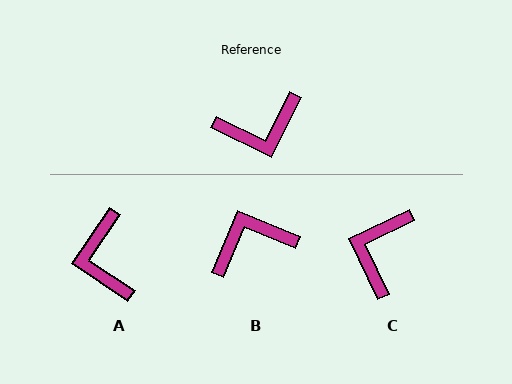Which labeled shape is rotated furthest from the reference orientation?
B, about 176 degrees away.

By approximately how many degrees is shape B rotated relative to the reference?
Approximately 176 degrees clockwise.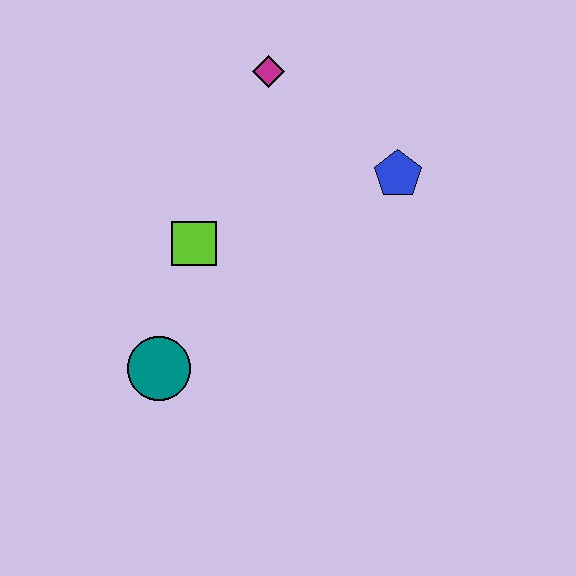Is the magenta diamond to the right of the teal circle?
Yes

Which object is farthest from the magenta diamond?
The teal circle is farthest from the magenta diamond.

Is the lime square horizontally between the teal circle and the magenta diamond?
Yes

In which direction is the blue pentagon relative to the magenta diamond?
The blue pentagon is to the right of the magenta diamond.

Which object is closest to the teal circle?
The lime square is closest to the teal circle.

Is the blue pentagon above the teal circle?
Yes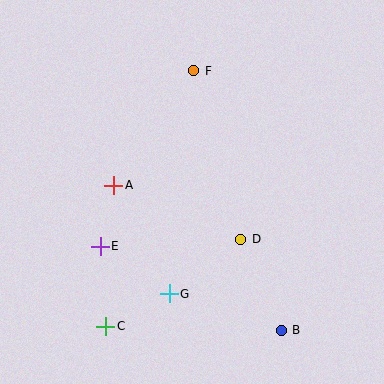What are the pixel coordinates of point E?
Point E is at (100, 246).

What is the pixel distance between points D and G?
The distance between D and G is 90 pixels.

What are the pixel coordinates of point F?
Point F is at (194, 71).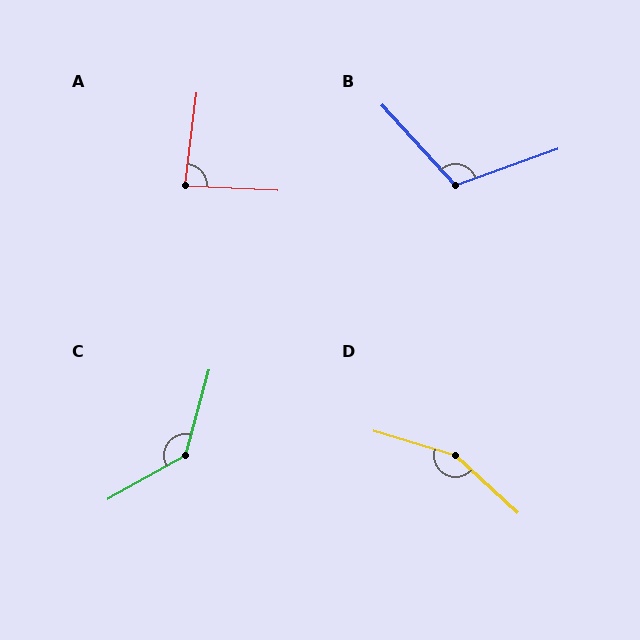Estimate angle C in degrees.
Approximately 134 degrees.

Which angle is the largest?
D, at approximately 154 degrees.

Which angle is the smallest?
A, at approximately 85 degrees.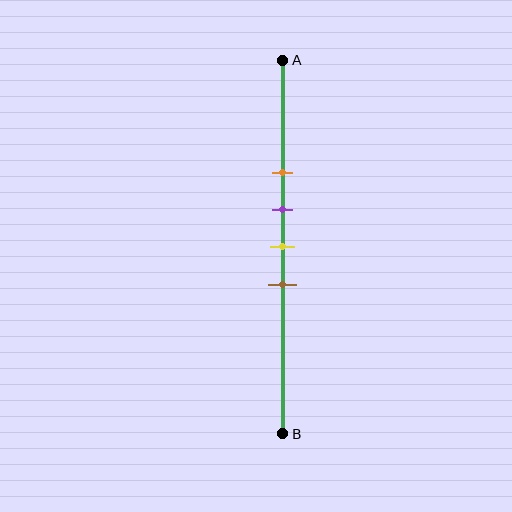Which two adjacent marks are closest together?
The purple and yellow marks are the closest adjacent pair.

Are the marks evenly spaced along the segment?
Yes, the marks are approximately evenly spaced.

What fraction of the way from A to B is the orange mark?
The orange mark is approximately 30% (0.3) of the way from A to B.